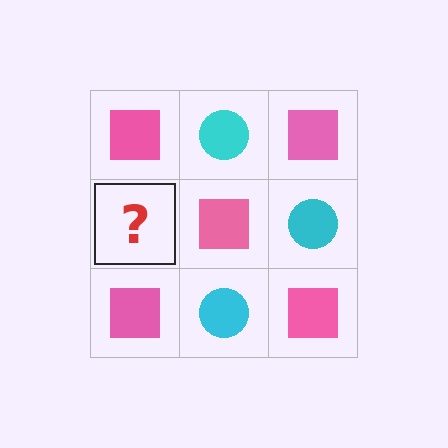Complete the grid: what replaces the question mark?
The question mark should be replaced with a cyan circle.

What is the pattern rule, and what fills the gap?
The rule is that it alternates pink square and cyan circle in a checkerboard pattern. The gap should be filled with a cyan circle.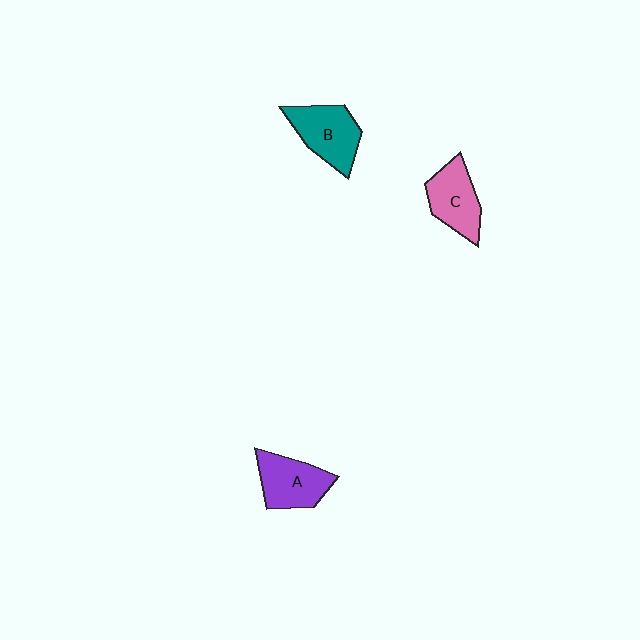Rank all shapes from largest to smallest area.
From largest to smallest: B (teal), A (purple), C (pink).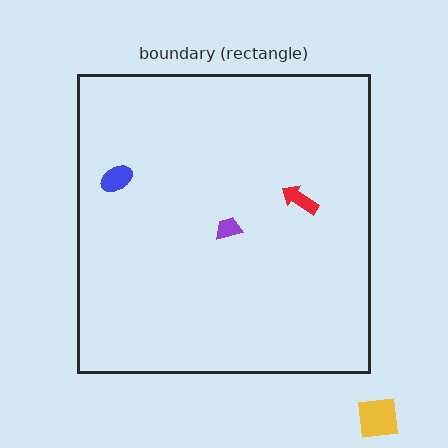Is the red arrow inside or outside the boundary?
Inside.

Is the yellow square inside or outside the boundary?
Outside.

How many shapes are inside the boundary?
3 inside, 1 outside.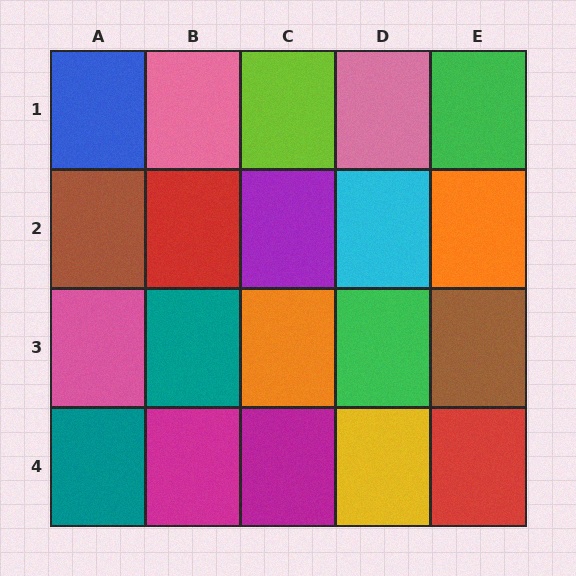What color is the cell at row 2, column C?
Purple.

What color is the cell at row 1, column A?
Blue.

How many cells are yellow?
1 cell is yellow.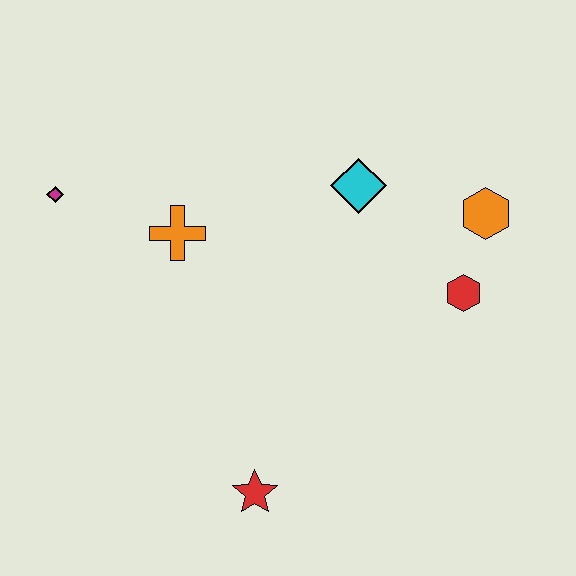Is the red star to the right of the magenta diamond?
Yes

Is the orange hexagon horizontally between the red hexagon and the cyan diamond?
No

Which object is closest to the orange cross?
The magenta diamond is closest to the orange cross.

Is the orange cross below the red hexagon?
No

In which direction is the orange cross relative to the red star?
The orange cross is above the red star.